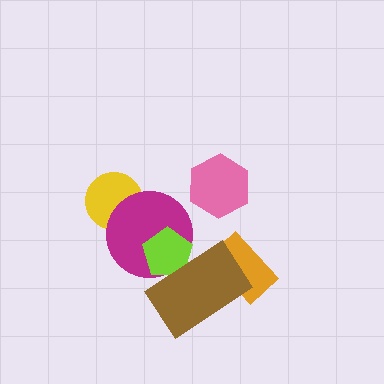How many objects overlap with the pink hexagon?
0 objects overlap with the pink hexagon.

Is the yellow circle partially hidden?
Yes, it is partially covered by another shape.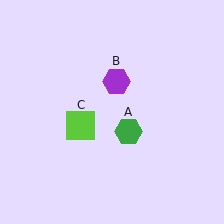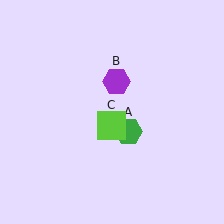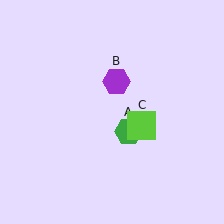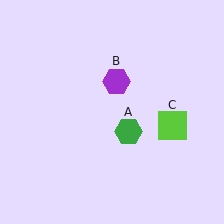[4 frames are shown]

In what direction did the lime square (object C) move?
The lime square (object C) moved right.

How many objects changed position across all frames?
1 object changed position: lime square (object C).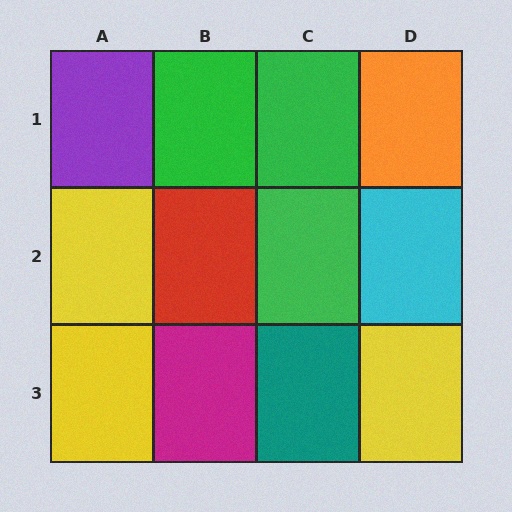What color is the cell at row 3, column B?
Magenta.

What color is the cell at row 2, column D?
Cyan.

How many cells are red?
1 cell is red.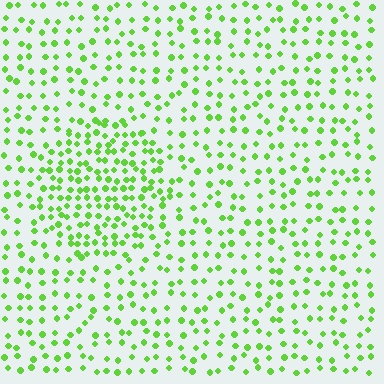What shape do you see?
I see a circle.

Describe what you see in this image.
The image contains small lime elements arranged at two different densities. A circle-shaped region is visible where the elements are more densely packed than the surrounding area.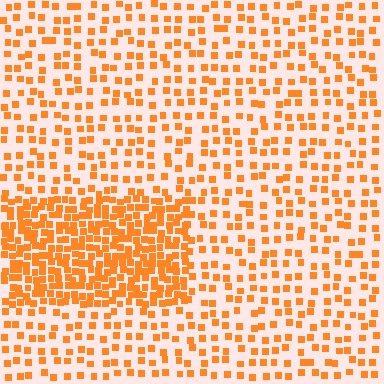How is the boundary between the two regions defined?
The boundary is defined by a change in element density (approximately 2.4x ratio). All elements are the same color, size, and shape.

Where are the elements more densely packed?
The elements are more densely packed inside the rectangle boundary.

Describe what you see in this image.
The image contains small orange elements arranged at two different densities. A rectangle-shaped region is visible where the elements are more densely packed than the surrounding area.